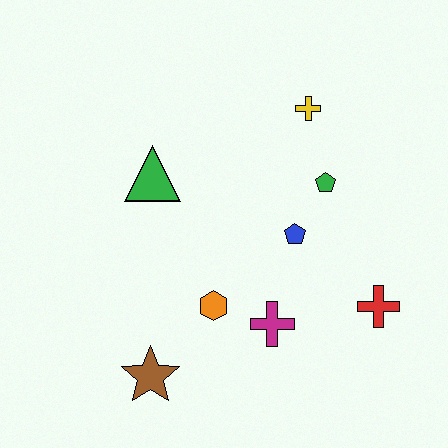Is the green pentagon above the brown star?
Yes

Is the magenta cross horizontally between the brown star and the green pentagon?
Yes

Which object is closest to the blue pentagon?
The green pentagon is closest to the blue pentagon.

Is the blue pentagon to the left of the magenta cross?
No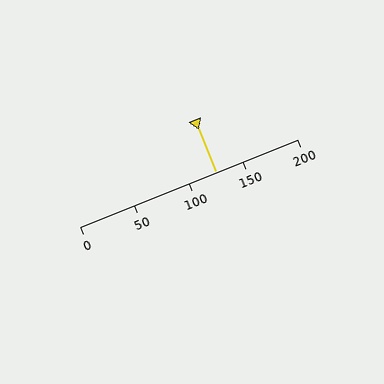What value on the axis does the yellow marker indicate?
The marker indicates approximately 125.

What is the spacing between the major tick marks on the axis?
The major ticks are spaced 50 apart.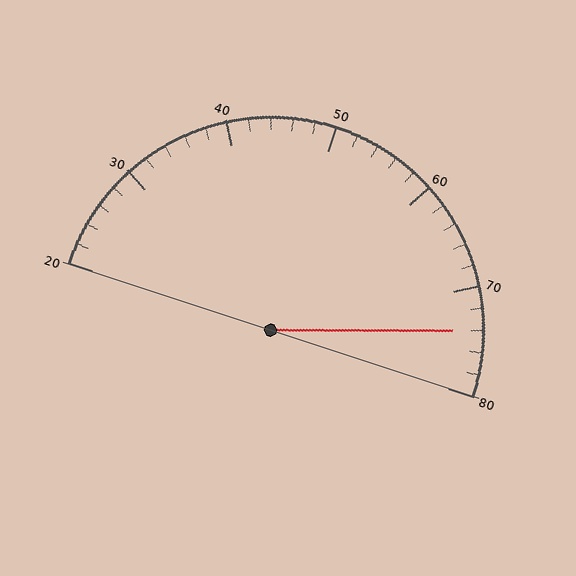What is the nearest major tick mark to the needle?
The nearest major tick mark is 70.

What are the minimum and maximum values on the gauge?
The gauge ranges from 20 to 80.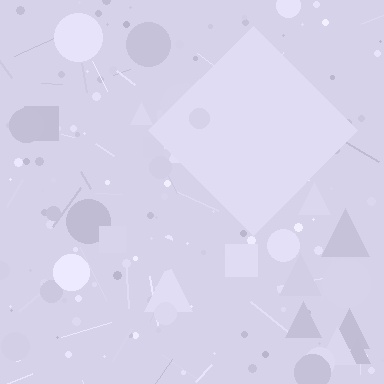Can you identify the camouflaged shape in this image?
The camouflaged shape is a diamond.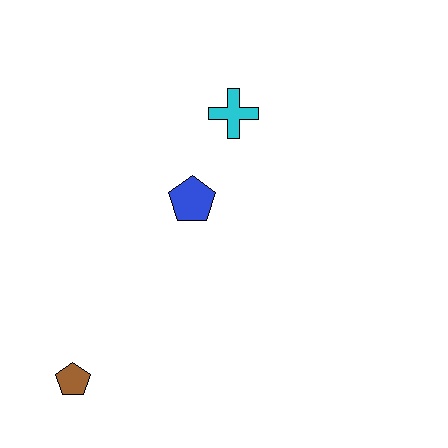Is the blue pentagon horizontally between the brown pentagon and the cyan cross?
Yes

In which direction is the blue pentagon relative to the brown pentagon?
The blue pentagon is above the brown pentagon.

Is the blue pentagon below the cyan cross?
Yes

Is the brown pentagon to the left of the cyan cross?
Yes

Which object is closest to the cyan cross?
The blue pentagon is closest to the cyan cross.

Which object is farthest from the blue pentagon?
The brown pentagon is farthest from the blue pentagon.